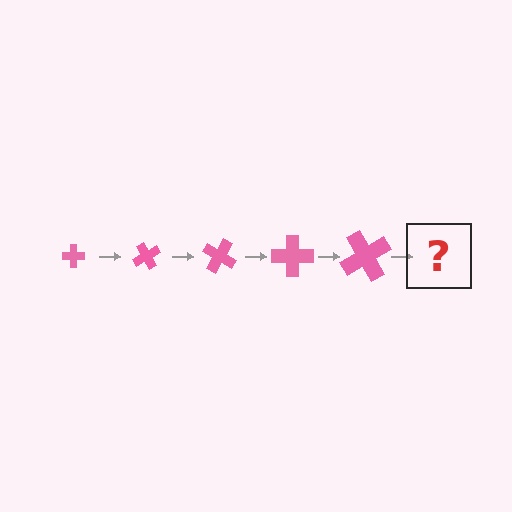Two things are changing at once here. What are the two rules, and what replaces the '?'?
The two rules are that the cross grows larger each step and it rotates 60 degrees each step. The '?' should be a cross, larger than the previous one and rotated 300 degrees from the start.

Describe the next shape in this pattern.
It should be a cross, larger than the previous one and rotated 300 degrees from the start.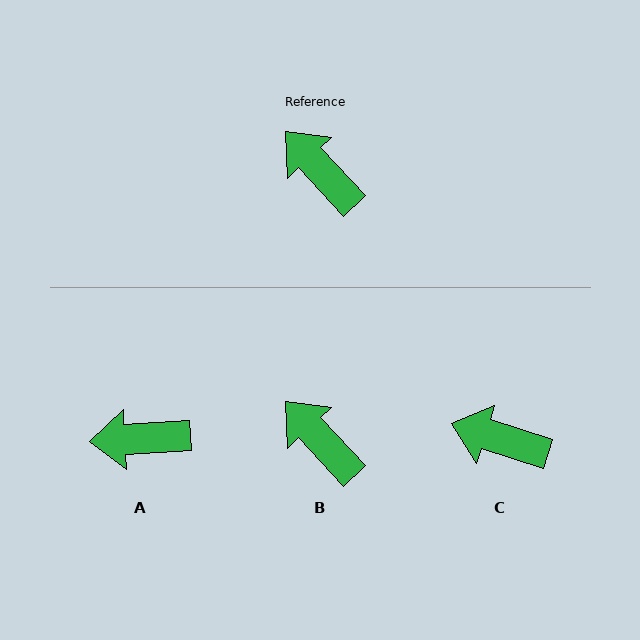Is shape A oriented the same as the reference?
No, it is off by about 51 degrees.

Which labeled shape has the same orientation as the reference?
B.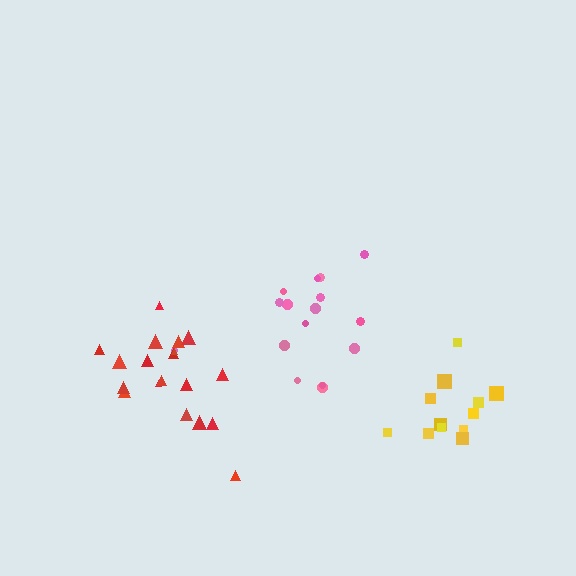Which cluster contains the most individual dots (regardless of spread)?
Red (19).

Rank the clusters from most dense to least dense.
red, yellow, pink.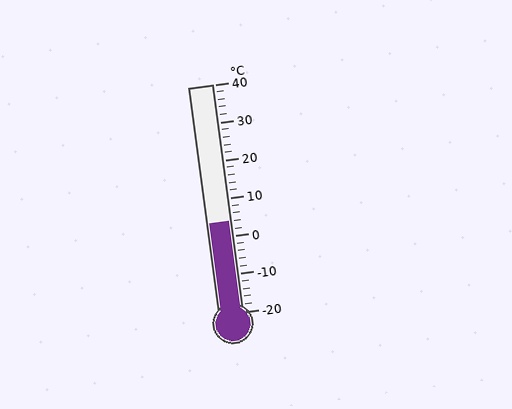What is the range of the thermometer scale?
The thermometer scale ranges from -20°C to 40°C.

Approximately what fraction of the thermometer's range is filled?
The thermometer is filled to approximately 40% of its range.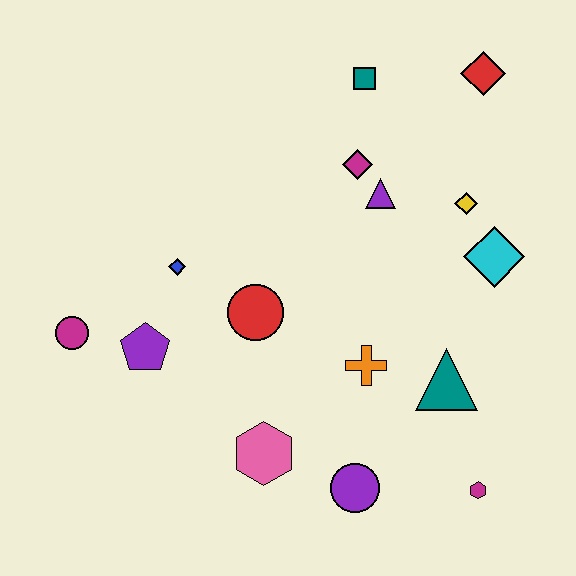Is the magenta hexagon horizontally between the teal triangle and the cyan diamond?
Yes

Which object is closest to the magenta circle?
The purple pentagon is closest to the magenta circle.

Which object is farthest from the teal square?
The magenta hexagon is farthest from the teal square.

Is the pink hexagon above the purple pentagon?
No